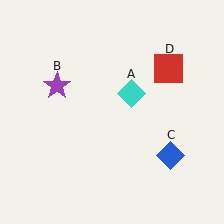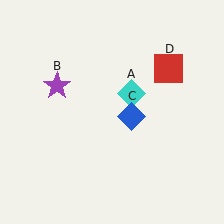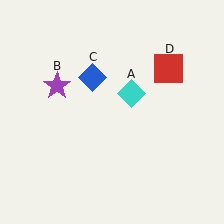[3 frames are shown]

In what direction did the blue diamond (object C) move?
The blue diamond (object C) moved up and to the left.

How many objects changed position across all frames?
1 object changed position: blue diamond (object C).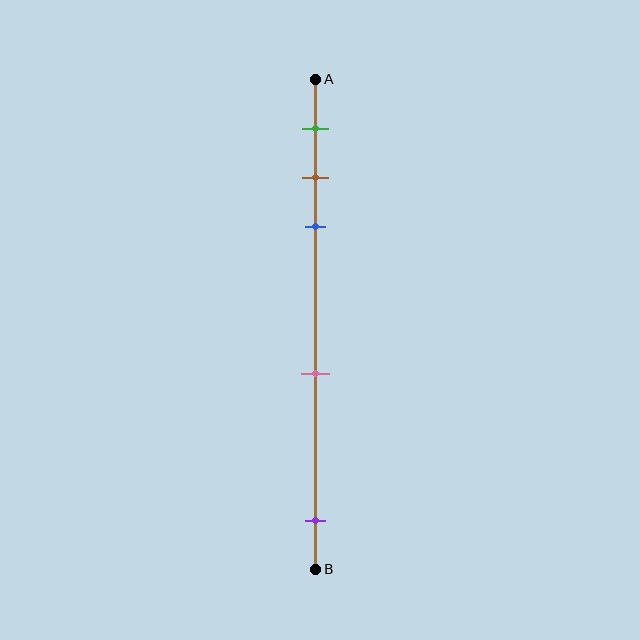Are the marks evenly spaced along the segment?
No, the marks are not evenly spaced.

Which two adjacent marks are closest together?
The brown and blue marks are the closest adjacent pair.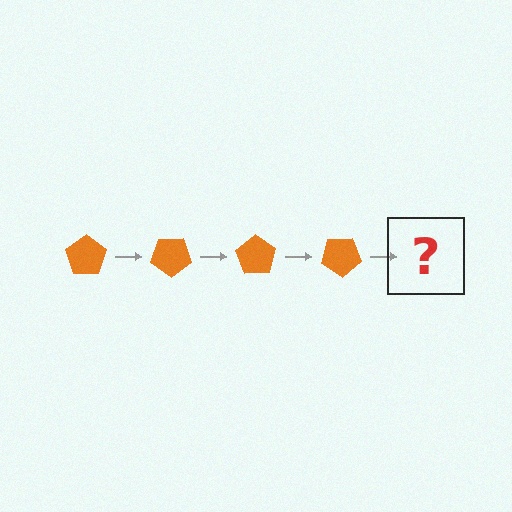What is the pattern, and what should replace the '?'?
The pattern is that the pentagon rotates 35 degrees each step. The '?' should be an orange pentagon rotated 140 degrees.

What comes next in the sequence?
The next element should be an orange pentagon rotated 140 degrees.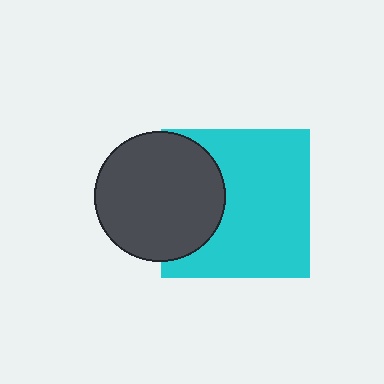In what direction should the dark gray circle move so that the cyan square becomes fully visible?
The dark gray circle should move left. That is the shortest direction to clear the overlap and leave the cyan square fully visible.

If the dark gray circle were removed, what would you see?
You would see the complete cyan square.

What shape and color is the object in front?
The object in front is a dark gray circle.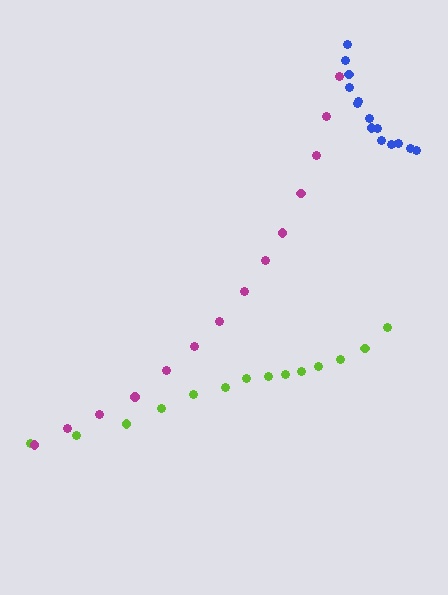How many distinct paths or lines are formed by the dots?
There are 3 distinct paths.